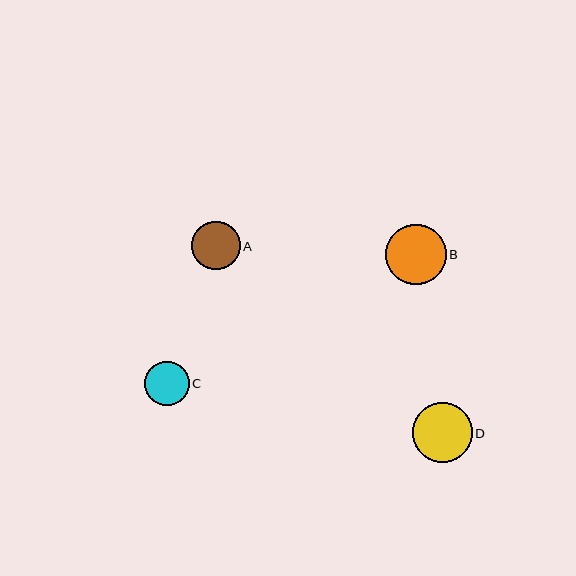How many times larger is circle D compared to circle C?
Circle D is approximately 1.4 times the size of circle C.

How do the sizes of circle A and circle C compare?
Circle A and circle C are approximately the same size.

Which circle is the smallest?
Circle C is the smallest with a size of approximately 45 pixels.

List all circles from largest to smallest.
From largest to smallest: B, D, A, C.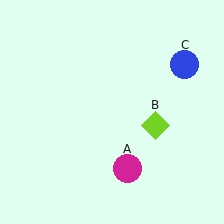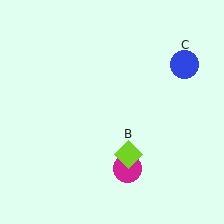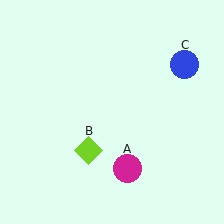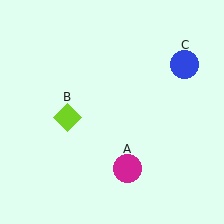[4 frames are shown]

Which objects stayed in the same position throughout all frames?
Magenta circle (object A) and blue circle (object C) remained stationary.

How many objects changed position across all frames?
1 object changed position: lime diamond (object B).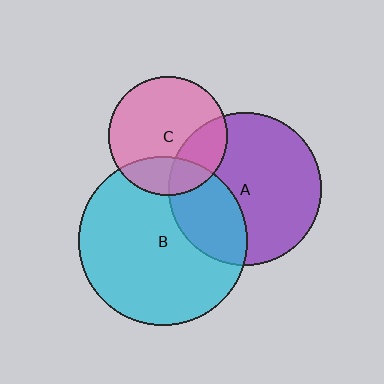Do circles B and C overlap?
Yes.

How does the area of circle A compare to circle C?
Approximately 1.7 times.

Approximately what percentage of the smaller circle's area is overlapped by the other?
Approximately 25%.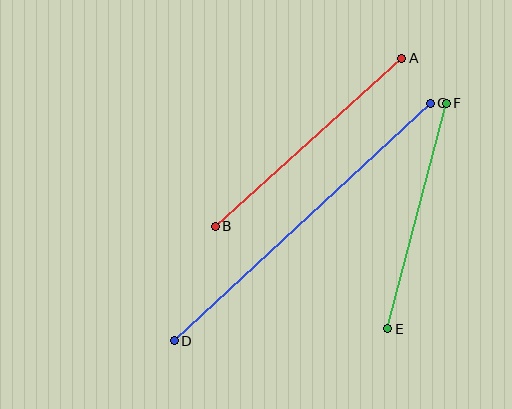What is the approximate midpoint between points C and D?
The midpoint is at approximately (302, 222) pixels.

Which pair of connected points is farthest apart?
Points C and D are farthest apart.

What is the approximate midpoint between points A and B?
The midpoint is at approximately (308, 142) pixels.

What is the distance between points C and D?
The distance is approximately 349 pixels.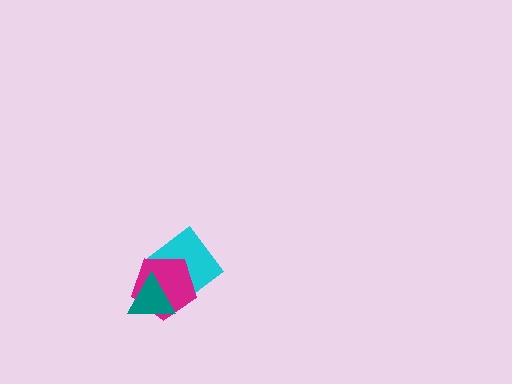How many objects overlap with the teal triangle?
2 objects overlap with the teal triangle.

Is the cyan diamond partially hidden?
Yes, it is partially covered by another shape.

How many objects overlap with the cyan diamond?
2 objects overlap with the cyan diamond.